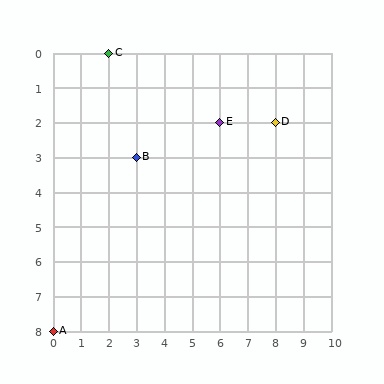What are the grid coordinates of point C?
Point C is at grid coordinates (2, 0).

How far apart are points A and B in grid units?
Points A and B are 3 columns and 5 rows apart (about 5.8 grid units diagonally).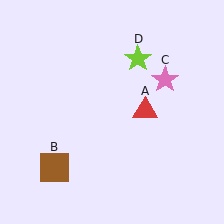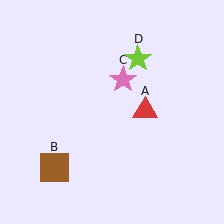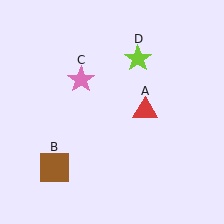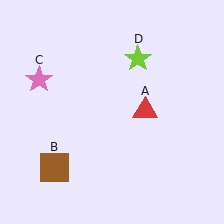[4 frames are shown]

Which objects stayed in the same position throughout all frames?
Red triangle (object A) and brown square (object B) and lime star (object D) remained stationary.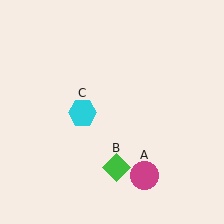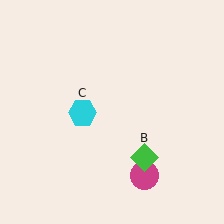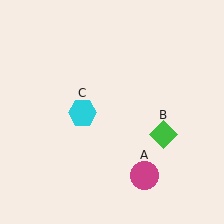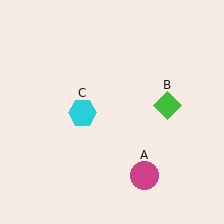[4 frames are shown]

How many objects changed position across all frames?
1 object changed position: green diamond (object B).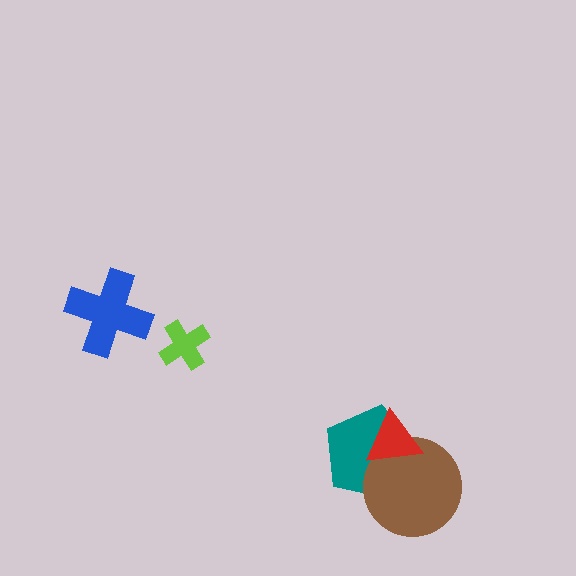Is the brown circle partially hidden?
Yes, it is partially covered by another shape.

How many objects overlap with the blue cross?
0 objects overlap with the blue cross.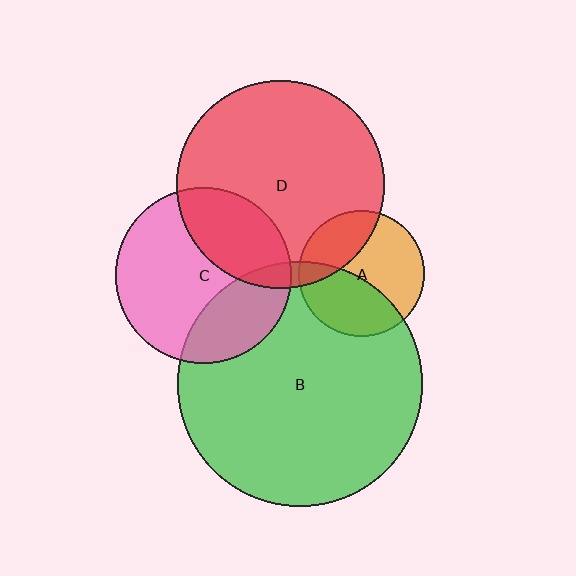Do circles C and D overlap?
Yes.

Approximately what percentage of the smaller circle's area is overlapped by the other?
Approximately 30%.